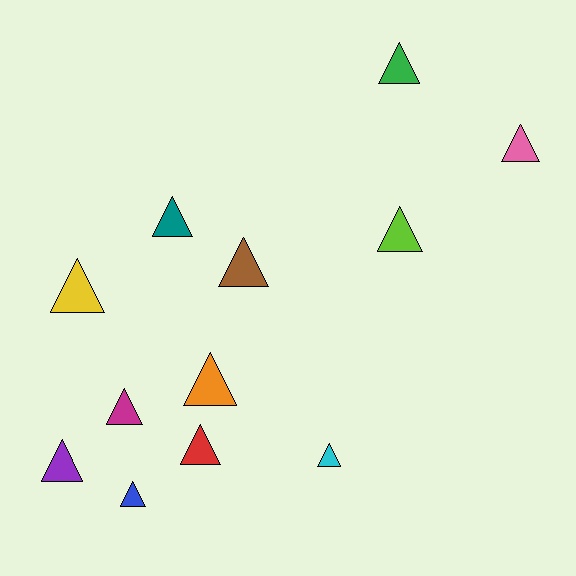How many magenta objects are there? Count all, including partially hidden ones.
There is 1 magenta object.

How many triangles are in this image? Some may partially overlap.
There are 12 triangles.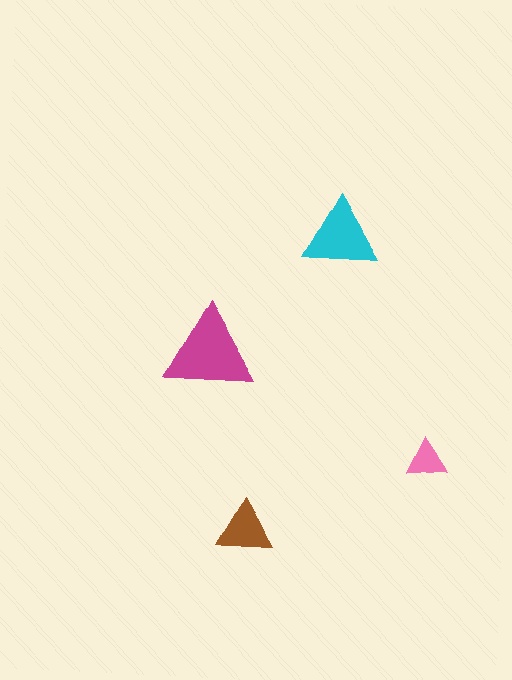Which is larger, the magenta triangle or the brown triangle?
The magenta one.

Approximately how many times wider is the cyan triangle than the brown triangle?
About 1.5 times wider.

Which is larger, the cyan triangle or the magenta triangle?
The magenta one.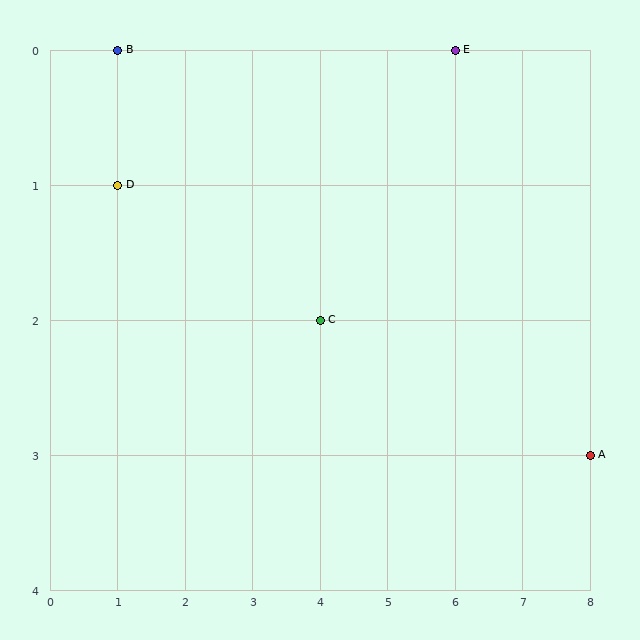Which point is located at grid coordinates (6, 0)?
Point E is at (6, 0).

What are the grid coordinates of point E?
Point E is at grid coordinates (6, 0).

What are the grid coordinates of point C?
Point C is at grid coordinates (4, 2).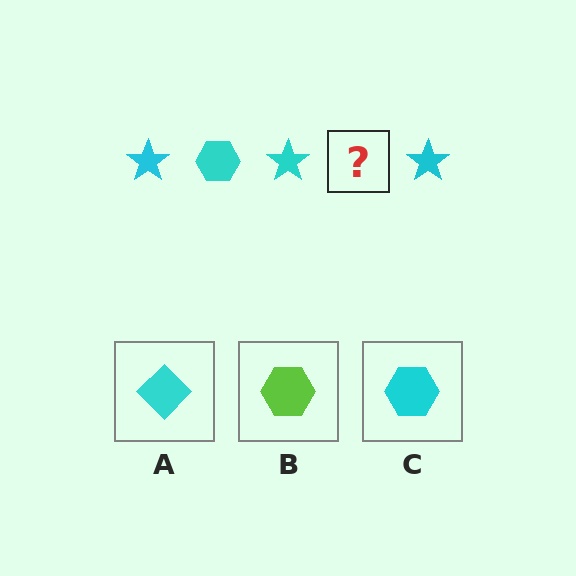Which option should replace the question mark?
Option C.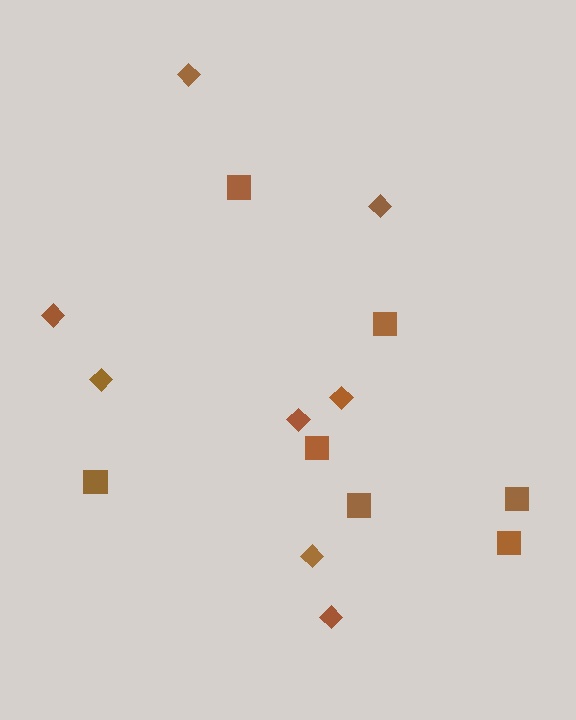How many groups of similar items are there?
There are 2 groups: one group of diamonds (8) and one group of squares (7).